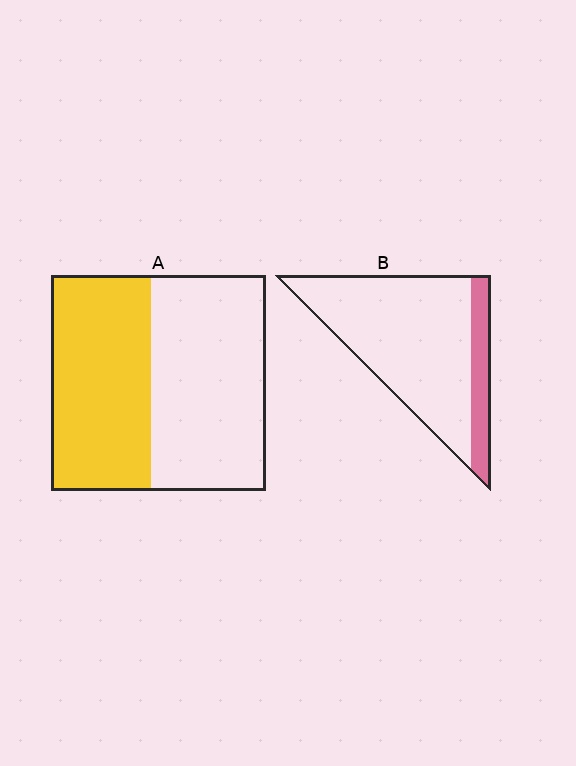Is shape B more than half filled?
No.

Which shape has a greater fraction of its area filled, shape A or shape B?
Shape A.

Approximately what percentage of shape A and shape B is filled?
A is approximately 45% and B is approximately 20%.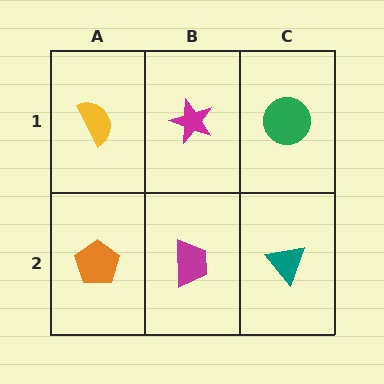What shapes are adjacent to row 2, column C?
A green circle (row 1, column C), a magenta trapezoid (row 2, column B).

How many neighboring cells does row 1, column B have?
3.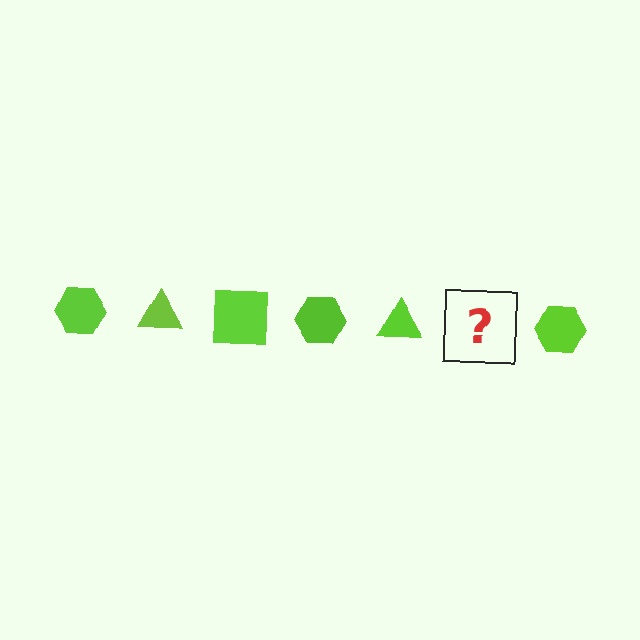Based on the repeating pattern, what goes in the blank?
The blank should be a lime square.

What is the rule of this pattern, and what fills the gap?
The rule is that the pattern cycles through hexagon, triangle, square shapes in lime. The gap should be filled with a lime square.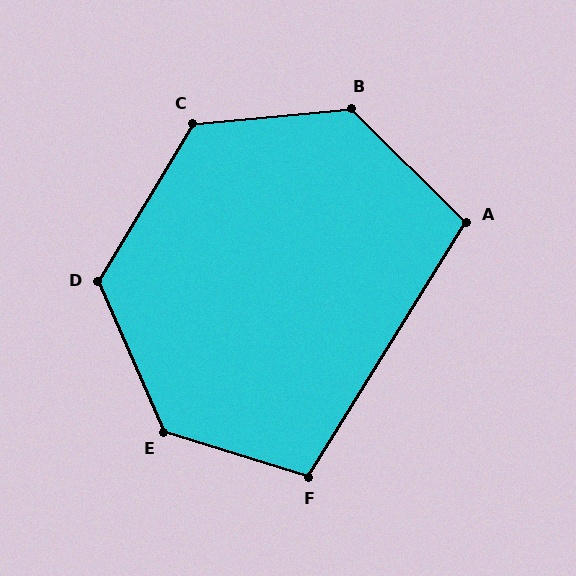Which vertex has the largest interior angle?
E, at approximately 131 degrees.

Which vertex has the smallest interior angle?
A, at approximately 103 degrees.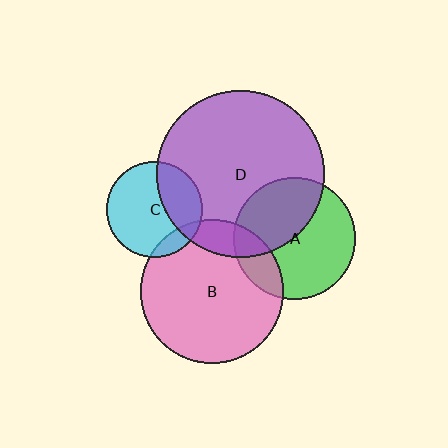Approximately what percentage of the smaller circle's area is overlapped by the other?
Approximately 15%.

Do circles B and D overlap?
Yes.